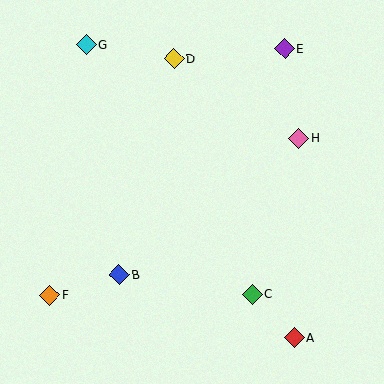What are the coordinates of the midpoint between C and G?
The midpoint between C and G is at (169, 169).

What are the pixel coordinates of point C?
Point C is at (252, 294).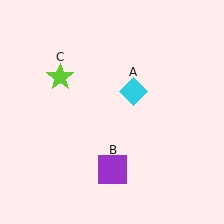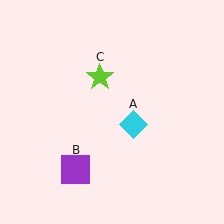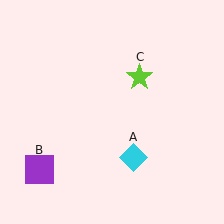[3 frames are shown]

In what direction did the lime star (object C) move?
The lime star (object C) moved right.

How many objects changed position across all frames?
3 objects changed position: cyan diamond (object A), purple square (object B), lime star (object C).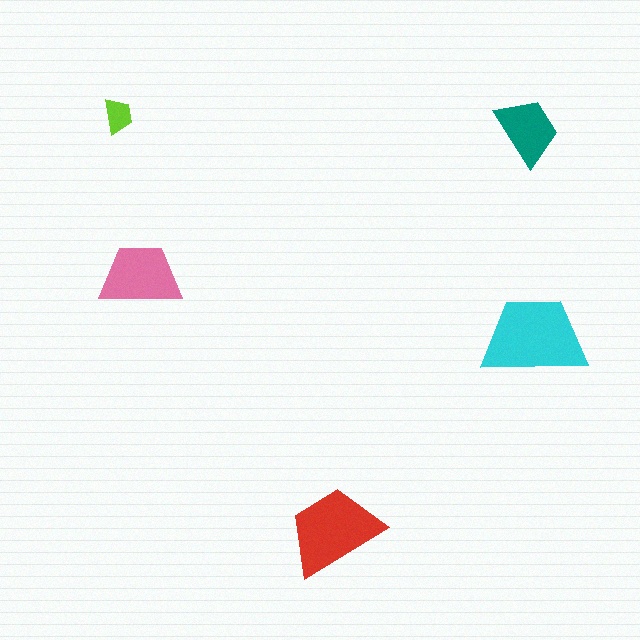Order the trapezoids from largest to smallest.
the cyan one, the red one, the pink one, the teal one, the lime one.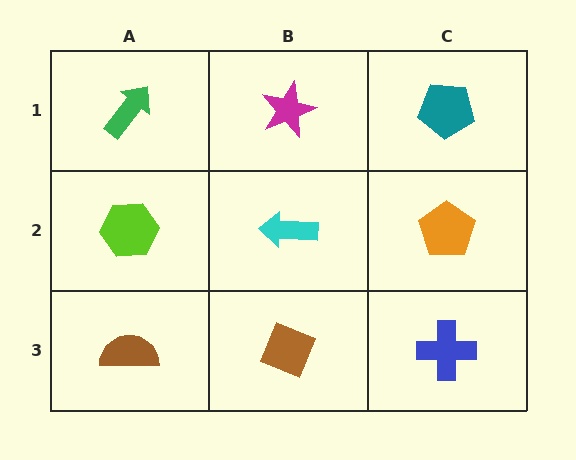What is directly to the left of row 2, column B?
A lime hexagon.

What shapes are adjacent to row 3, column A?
A lime hexagon (row 2, column A), a brown diamond (row 3, column B).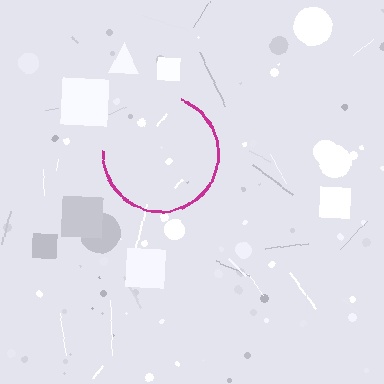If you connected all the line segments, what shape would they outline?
They would outline a circle.